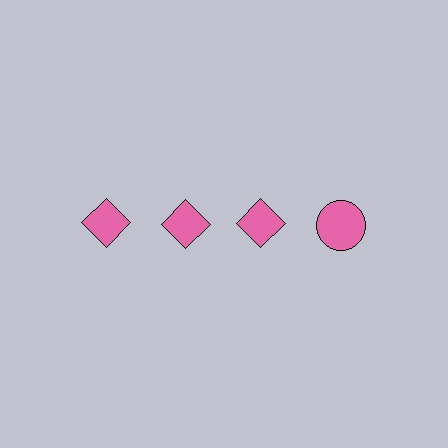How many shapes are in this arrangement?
There are 4 shapes arranged in a grid pattern.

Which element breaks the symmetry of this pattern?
The pink circle in the top row, second from right column breaks the symmetry. All other shapes are pink diamonds.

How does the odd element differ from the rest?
It has a different shape: circle instead of diamond.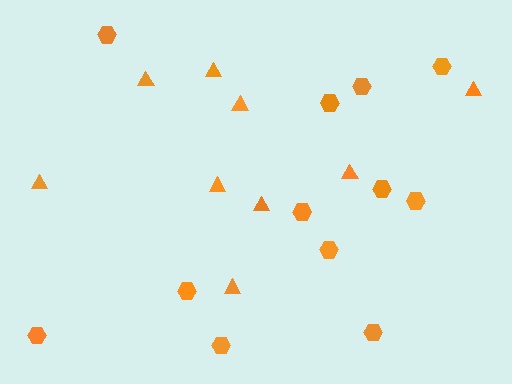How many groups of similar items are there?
There are 2 groups: one group of triangles (9) and one group of hexagons (12).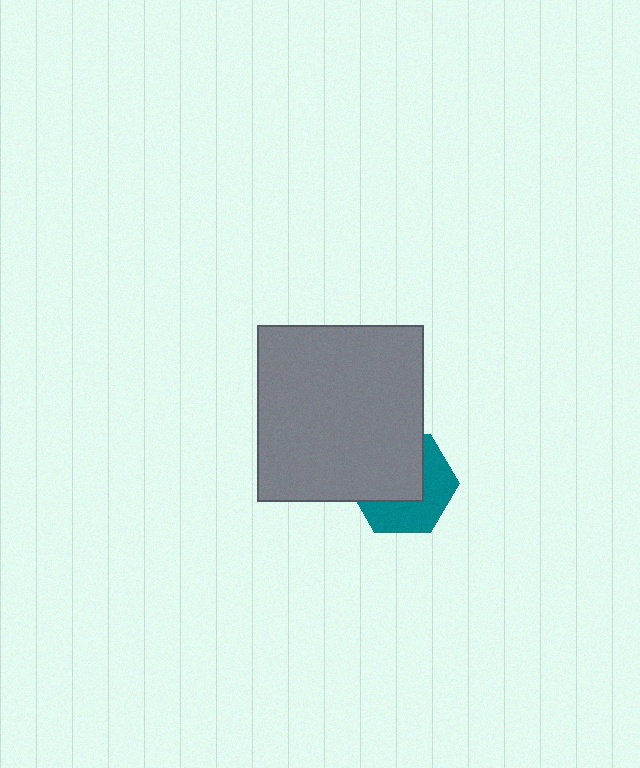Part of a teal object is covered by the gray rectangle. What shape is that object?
It is a hexagon.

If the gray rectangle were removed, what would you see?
You would see the complete teal hexagon.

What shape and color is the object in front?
The object in front is a gray rectangle.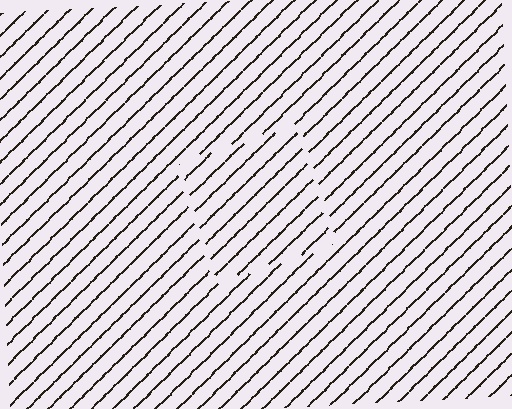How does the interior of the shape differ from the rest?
The interior of the shape contains the same grating, shifted by half a period — the contour is defined by the phase discontinuity where line-ends from the inner and outer gratings abut.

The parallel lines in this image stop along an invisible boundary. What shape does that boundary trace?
An illusory square. The interior of the shape contains the same grating, shifted by half a period — the contour is defined by the phase discontinuity where line-ends from the inner and outer gratings abut.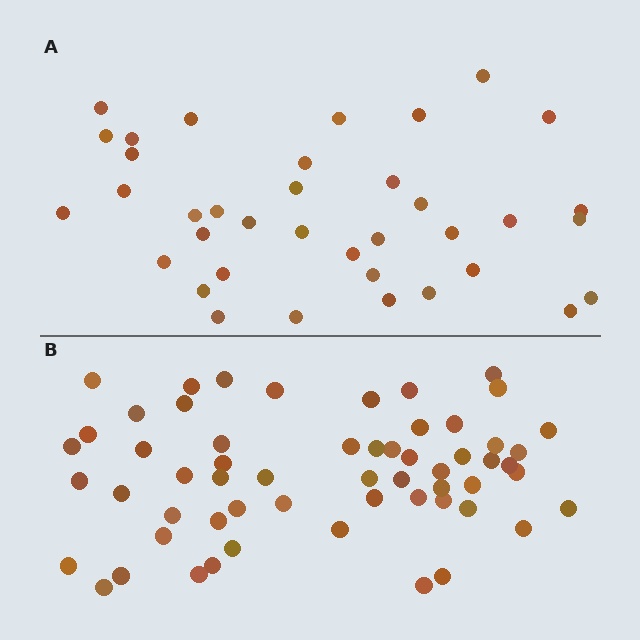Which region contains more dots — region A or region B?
Region B (the bottom region) has more dots.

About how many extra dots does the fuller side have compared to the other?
Region B has approximately 20 more dots than region A.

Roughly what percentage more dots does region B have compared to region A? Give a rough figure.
About 55% more.